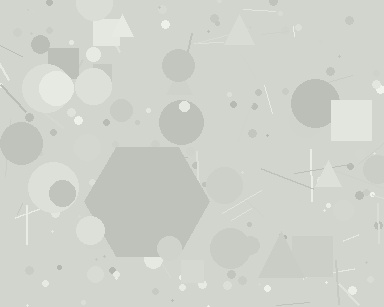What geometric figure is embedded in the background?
A hexagon is embedded in the background.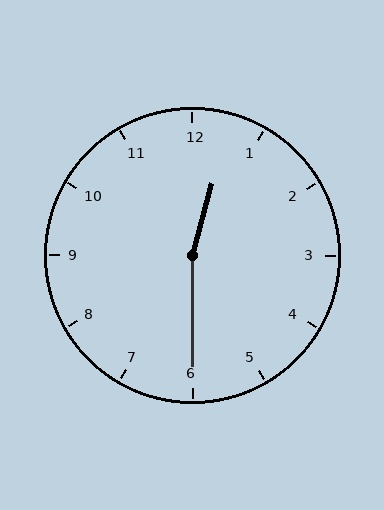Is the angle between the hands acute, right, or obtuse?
It is obtuse.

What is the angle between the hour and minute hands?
Approximately 165 degrees.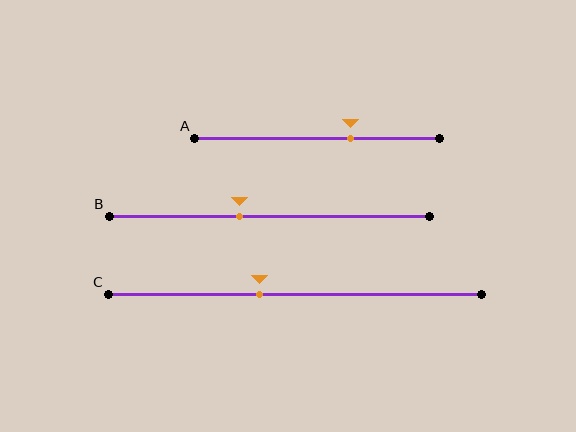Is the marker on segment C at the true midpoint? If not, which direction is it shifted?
No, the marker on segment C is shifted to the left by about 9% of the segment length.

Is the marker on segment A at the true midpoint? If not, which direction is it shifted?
No, the marker on segment A is shifted to the right by about 14% of the segment length.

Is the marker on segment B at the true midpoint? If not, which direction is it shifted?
No, the marker on segment B is shifted to the left by about 9% of the segment length.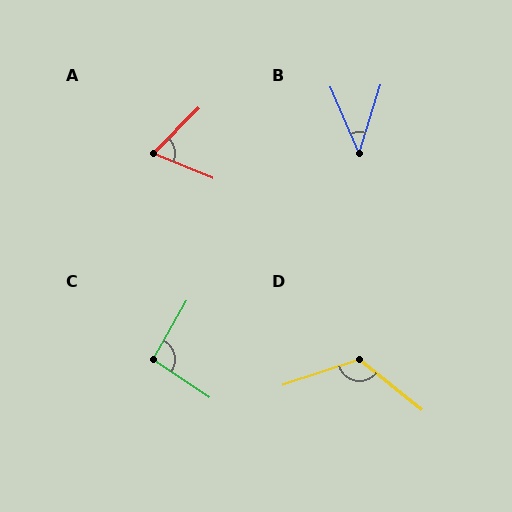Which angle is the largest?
D, at approximately 122 degrees.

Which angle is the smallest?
B, at approximately 40 degrees.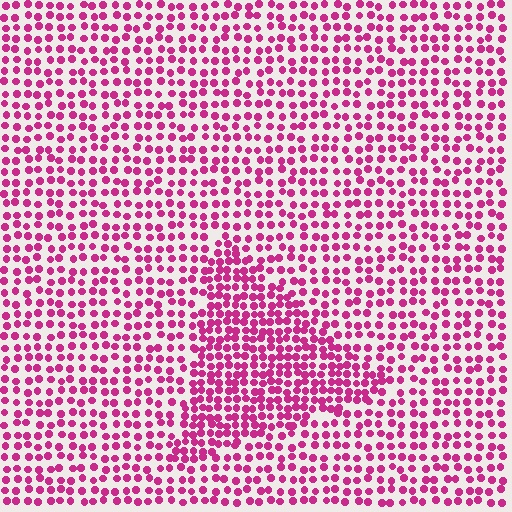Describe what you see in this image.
The image contains small magenta elements arranged at two different densities. A triangle-shaped region is visible where the elements are more densely packed than the surrounding area.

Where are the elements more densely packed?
The elements are more densely packed inside the triangle boundary.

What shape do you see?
I see a triangle.